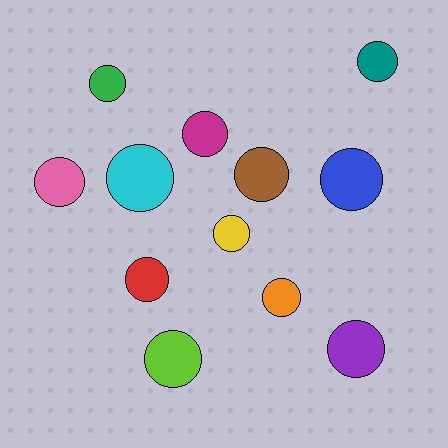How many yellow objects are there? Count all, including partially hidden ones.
There is 1 yellow object.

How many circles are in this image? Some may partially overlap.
There are 12 circles.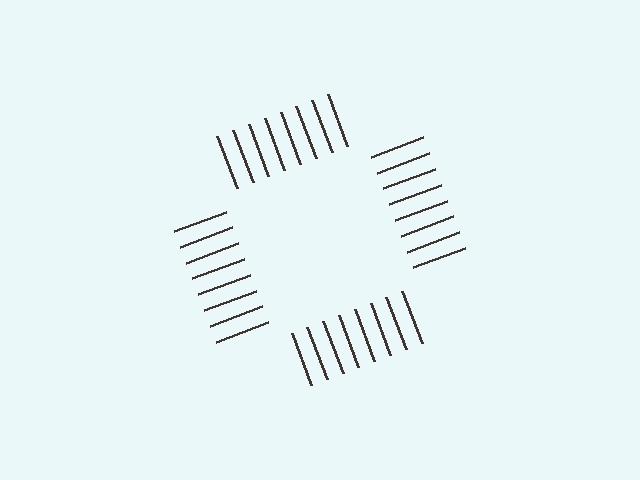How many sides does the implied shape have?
4 sides — the line-ends trace a square.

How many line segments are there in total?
32 — 8 along each of the 4 edges.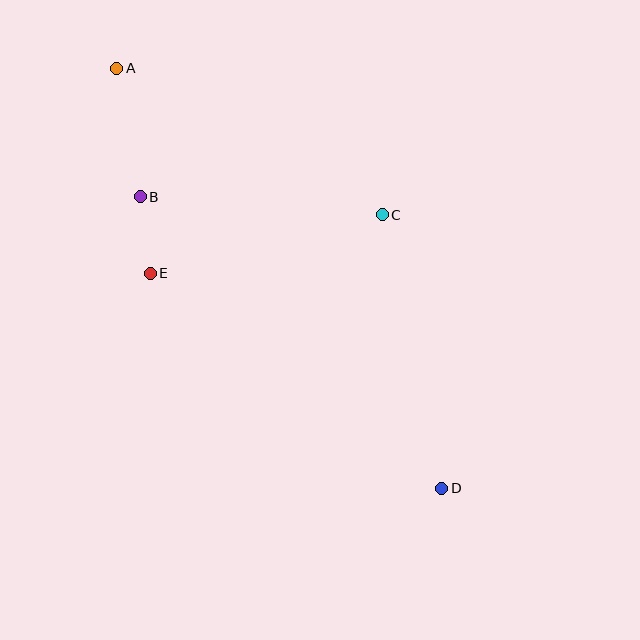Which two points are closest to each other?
Points B and E are closest to each other.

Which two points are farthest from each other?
Points A and D are farthest from each other.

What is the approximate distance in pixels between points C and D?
The distance between C and D is approximately 280 pixels.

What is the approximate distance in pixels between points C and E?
The distance between C and E is approximately 239 pixels.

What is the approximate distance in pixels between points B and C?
The distance between B and C is approximately 243 pixels.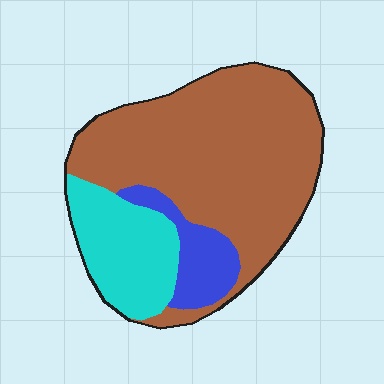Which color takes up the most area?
Brown, at roughly 65%.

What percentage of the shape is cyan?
Cyan covers 22% of the shape.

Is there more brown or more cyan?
Brown.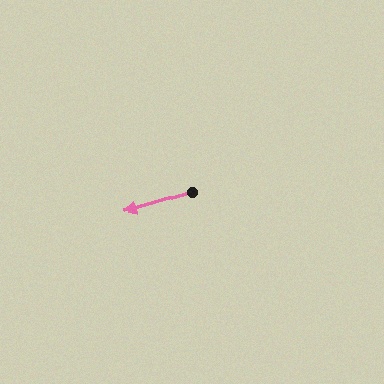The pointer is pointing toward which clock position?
Roughly 8 o'clock.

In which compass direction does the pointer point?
West.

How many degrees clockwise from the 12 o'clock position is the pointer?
Approximately 253 degrees.